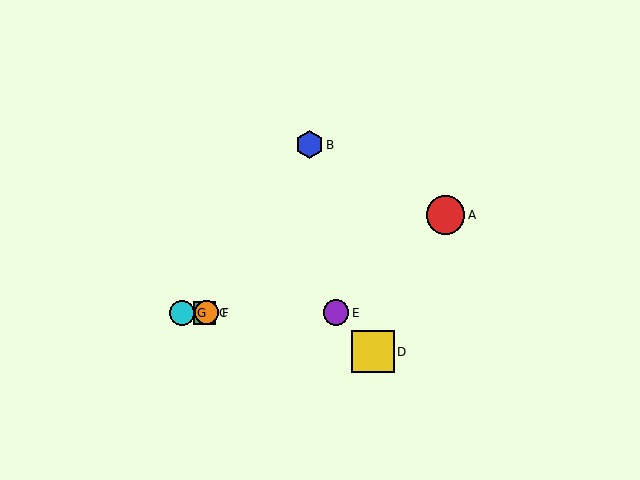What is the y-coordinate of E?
Object E is at y≈313.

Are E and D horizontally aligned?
No, E is at y≈313 and D is at y≈352.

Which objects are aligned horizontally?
Objects C, E, F, G are aligned horizontally.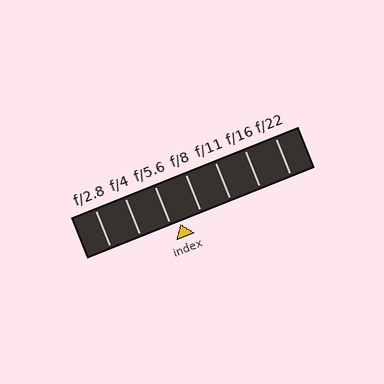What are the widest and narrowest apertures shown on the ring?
The widest aperture shown is f/2.8 and the narrowest is f/22.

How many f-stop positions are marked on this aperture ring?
There are 7 f-stop positions marked.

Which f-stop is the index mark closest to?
The index mark is closest to f/5.6.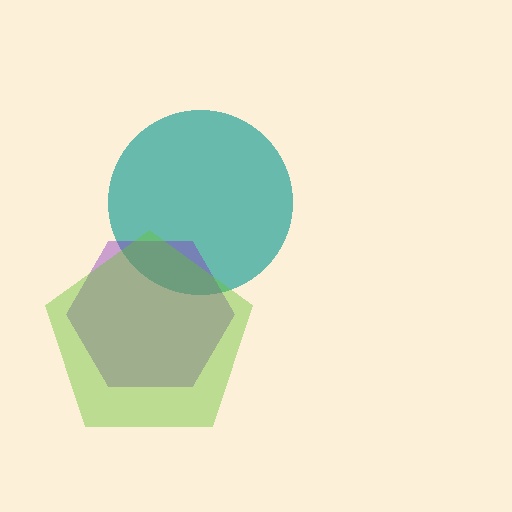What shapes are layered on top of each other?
The layered shapes are: a teal circle, a purple hexagon, a lime pentagon.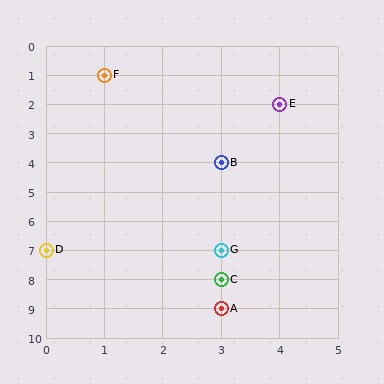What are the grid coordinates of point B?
Point B is at grid coordinates (3, 4).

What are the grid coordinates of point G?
Point G is at grid coordinates (3, 7).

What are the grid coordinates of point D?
Point D is at grid coordinates (0, 7).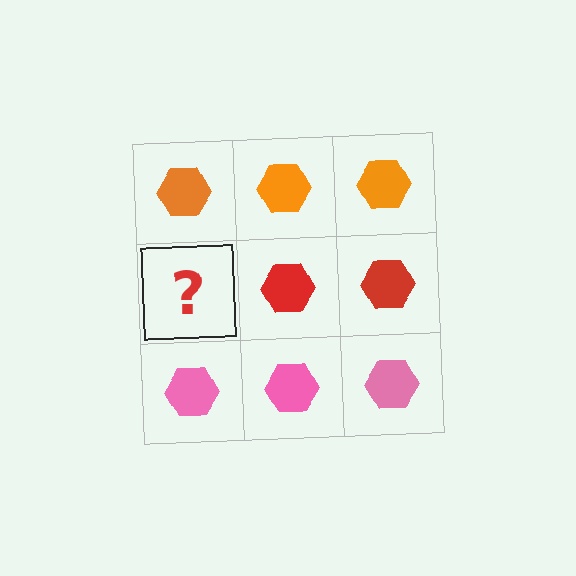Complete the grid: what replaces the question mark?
The question mark should be replaced with a red hexagon.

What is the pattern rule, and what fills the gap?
The rule is that each row has a consistent color. The gap should be filled with a red hexagon.